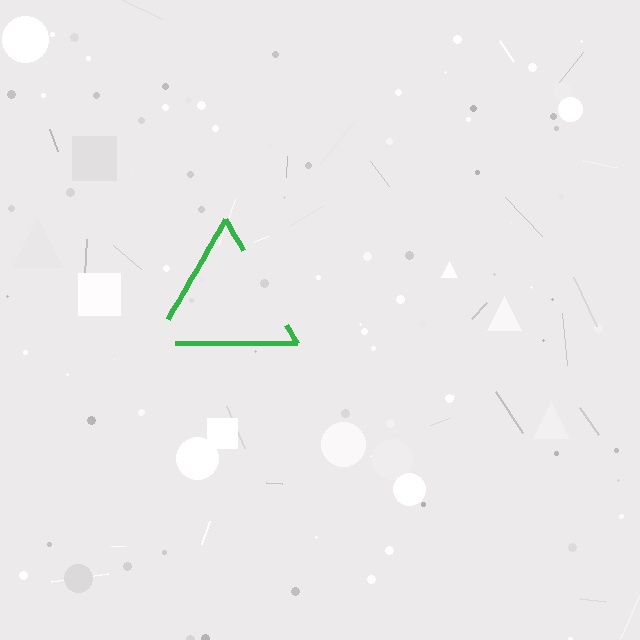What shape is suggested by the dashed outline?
The dashed outline suggests a triangle.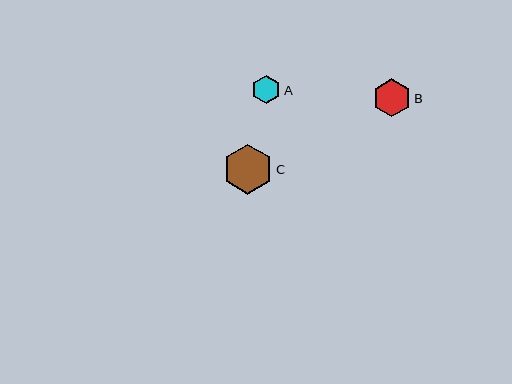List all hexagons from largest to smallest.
From largest to smallest: C, B, A.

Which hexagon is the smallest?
Hexagon A is the smallest with a size of approximately 29 pixels.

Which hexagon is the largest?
Hexagon C is the largest with a size of approximately 50 pixels.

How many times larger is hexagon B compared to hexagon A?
Hexagon B is approximately 1.3 times the size of hexagon A.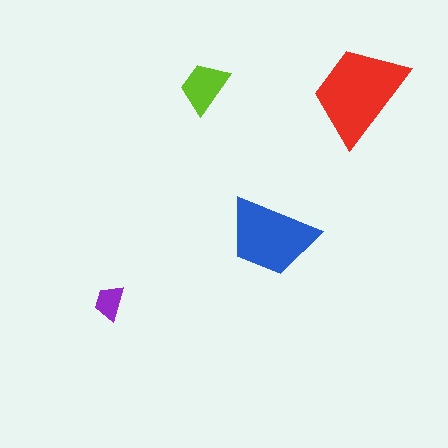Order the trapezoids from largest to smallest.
the red one, the blue one, the lime one, the purple one.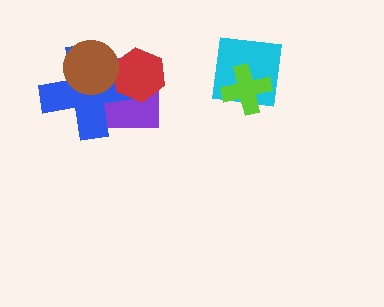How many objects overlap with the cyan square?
1 object overlaps with the cyan square.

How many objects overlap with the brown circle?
3 objects overlap with the brown circle.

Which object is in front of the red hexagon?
The brown circle is in front of the red hexagon.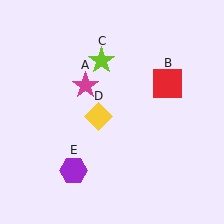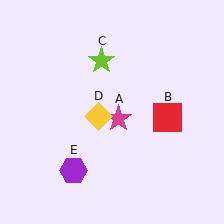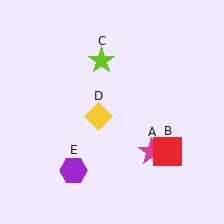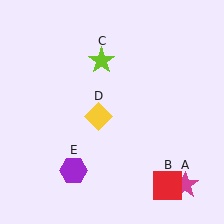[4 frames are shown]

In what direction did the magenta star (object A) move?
The magenta star (object A) moved down and to the right.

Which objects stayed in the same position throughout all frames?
Lime star (object C) and yellow diamond (object D) and purple hexagon (object E) remained stationary.